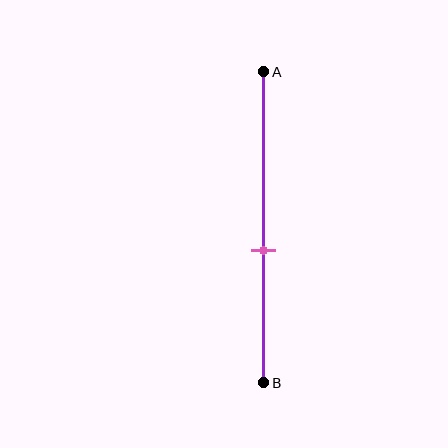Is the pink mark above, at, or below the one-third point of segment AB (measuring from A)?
The pink mark is below the one-third point of segment AB.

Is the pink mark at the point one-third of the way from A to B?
No, the mark is at about 55% from A, not at the 33% one-third point.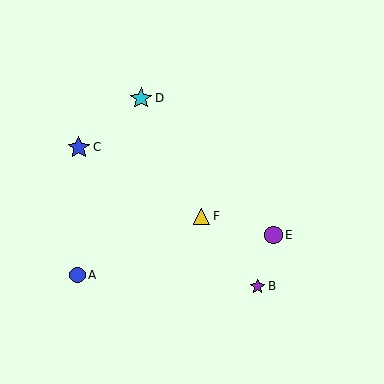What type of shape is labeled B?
Shape B is a purple star.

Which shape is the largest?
The blue star (labeled C) is the largest.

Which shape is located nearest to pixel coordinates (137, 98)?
The cyan star (labeled D) at (141, 98) is nearest to that location.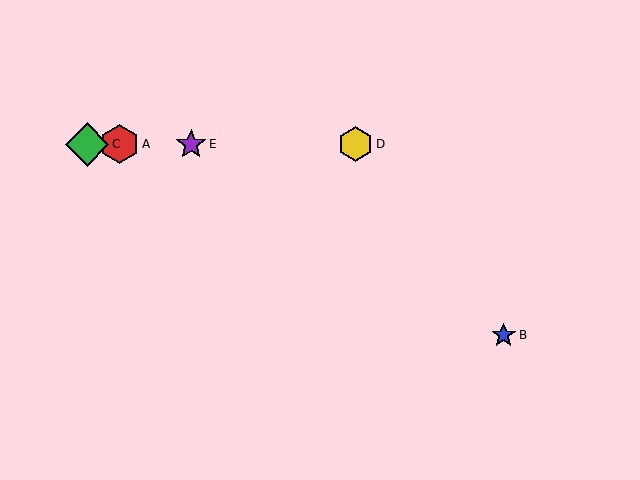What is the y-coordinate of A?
Object A is at y≈144.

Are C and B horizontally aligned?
No, C is at y≈144 and B is at y≈335.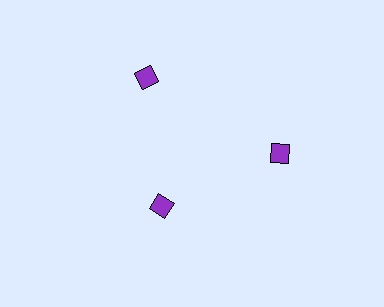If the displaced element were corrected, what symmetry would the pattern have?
It would have 3-fold rotational symmetry — the pattern would map onto itself every 120 degrees.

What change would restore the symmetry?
The symmetry would be restored by moving it outward, back onto the ring so that all 3 diamonds sit at equal angles and equal distance from the center.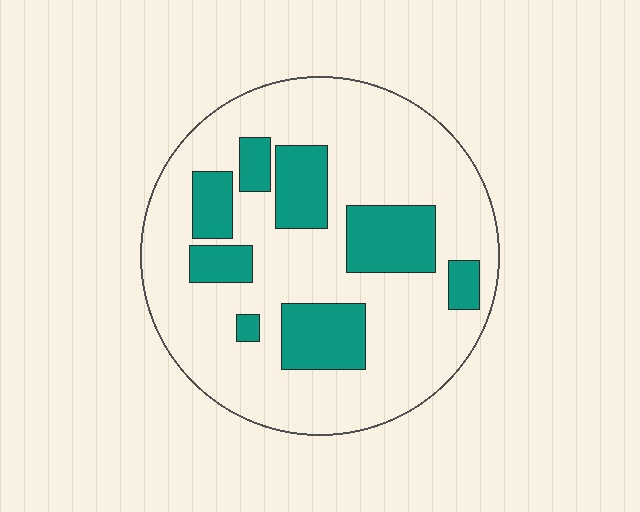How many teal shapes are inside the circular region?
8.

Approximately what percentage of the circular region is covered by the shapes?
Approximately 25%.